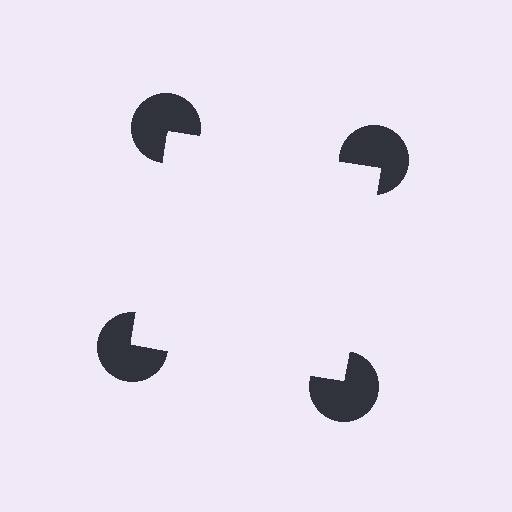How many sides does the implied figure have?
4 sides.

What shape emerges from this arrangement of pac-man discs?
An illusory square — its edges are inferred from the aligned wedge cuts in the pac-man discs, not physically drawn.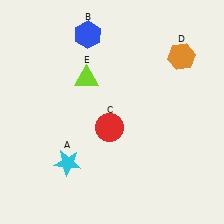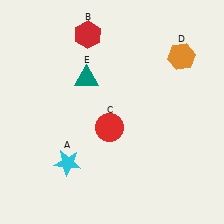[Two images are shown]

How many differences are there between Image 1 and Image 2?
There are 2 differences between the two images.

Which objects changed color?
B changed from blue to red. E changed from lime to teal.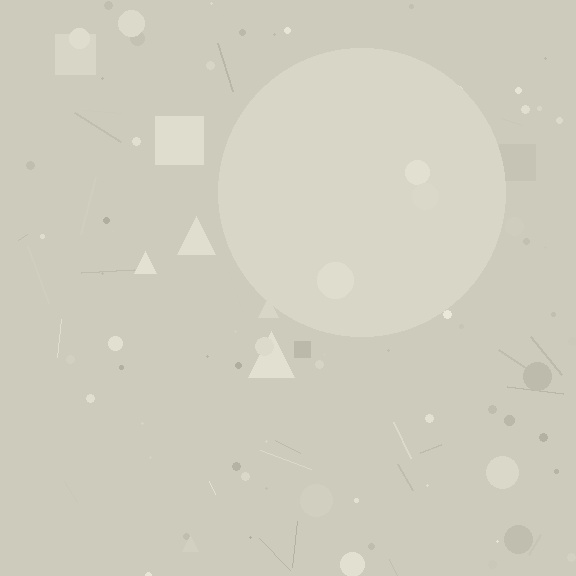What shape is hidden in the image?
A circle is hidden in the image.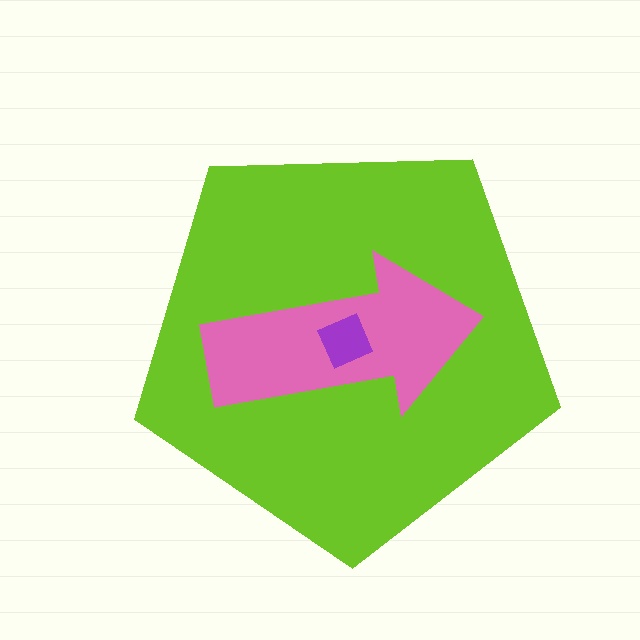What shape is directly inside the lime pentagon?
The pink arrow.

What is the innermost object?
The purple diamond.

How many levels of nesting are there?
3.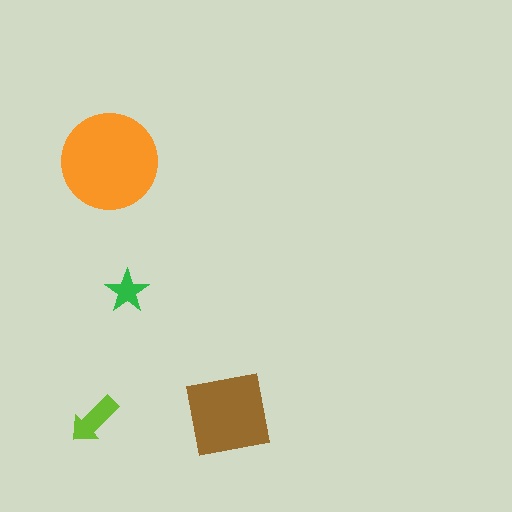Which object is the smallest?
The green star.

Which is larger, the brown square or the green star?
The brown square.